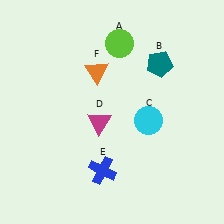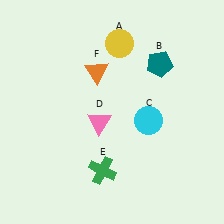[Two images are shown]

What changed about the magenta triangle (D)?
In Image 1, D is magenta. In Image 2, it changed to pink.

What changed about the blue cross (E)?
In Image 1, E is blue. In Image 2, it changed to green.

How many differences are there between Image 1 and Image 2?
There are 3 differences between the two images.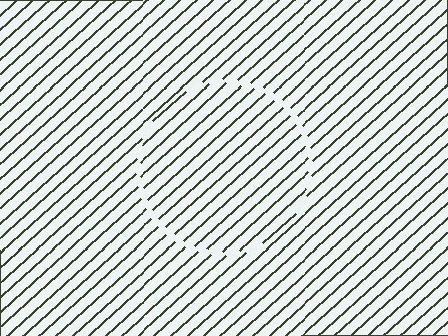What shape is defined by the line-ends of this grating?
An illusory circle. The interior of the shape contains the same grating, shifted by half a period — the contour is defined by the phase discontinuity where line-ends from the inner and outer gratings abut.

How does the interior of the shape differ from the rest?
The interior of the shape contains the same grating, shifted by half a period — the contour is defined by the phase discontinuity where line-ends from the inner and outer gratings abut.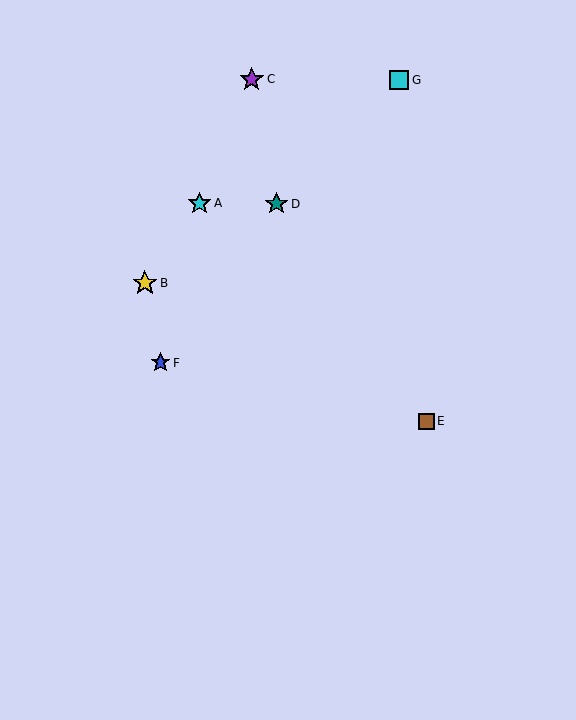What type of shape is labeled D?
Shape D is a teal star.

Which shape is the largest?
The yellow star (labeled B) is the largest.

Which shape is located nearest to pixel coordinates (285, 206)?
The teal star (labeled D) at (277, 204) is nearest to that location.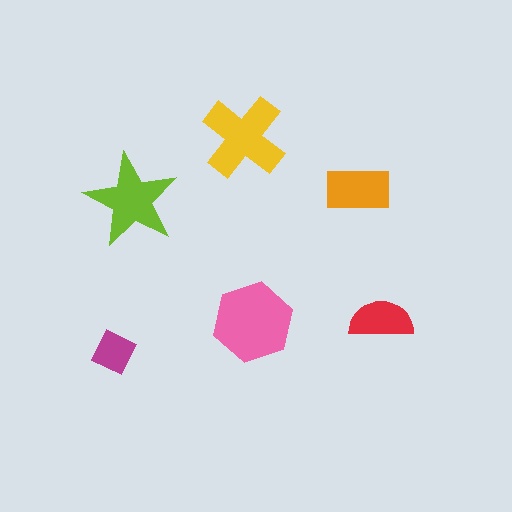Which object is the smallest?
The magenta diamond.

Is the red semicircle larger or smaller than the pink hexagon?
Smaller.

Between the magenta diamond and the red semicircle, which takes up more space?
The red semicircle.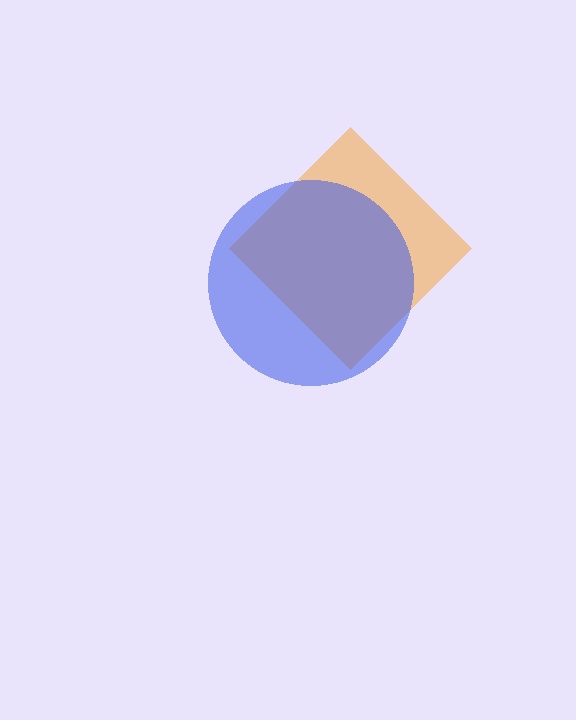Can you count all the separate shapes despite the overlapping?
Yes, there are 2 separate shapes.